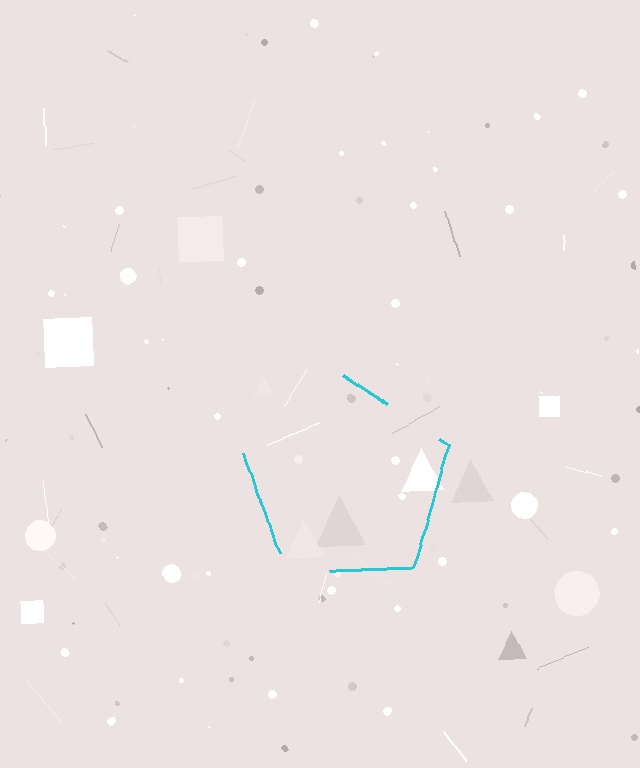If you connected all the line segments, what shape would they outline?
They would outline a pentagon.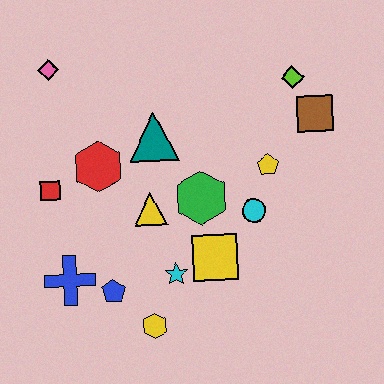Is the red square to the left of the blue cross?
Yes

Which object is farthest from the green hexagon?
The pink diamond is farthest from the green hexagon.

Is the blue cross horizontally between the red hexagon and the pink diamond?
Yes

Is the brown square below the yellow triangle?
No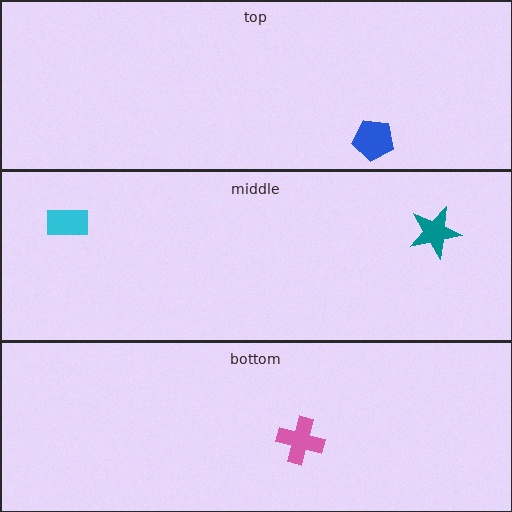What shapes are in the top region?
The blue pentagon.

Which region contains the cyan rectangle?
The middle region.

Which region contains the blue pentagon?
The top region.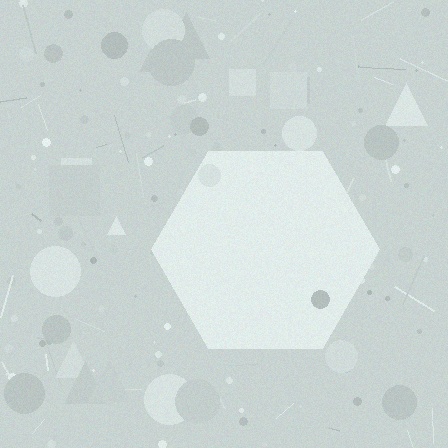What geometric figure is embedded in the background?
A hexagon is embedded in the background.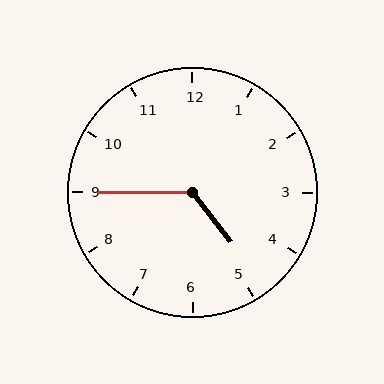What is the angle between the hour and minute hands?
Approximately 128 degrees.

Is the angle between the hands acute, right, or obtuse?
It is obtuse.